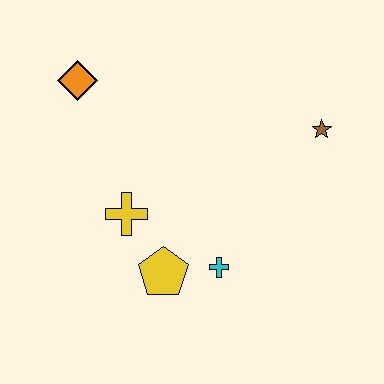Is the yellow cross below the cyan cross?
No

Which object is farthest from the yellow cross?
The brown star is farthest from the yellow cross.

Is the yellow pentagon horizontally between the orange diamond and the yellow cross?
No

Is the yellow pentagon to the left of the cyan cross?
Yes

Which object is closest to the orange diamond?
The yellow cross is closest to the orange diamond.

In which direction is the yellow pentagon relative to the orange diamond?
The yellow pentagon is below the orange diamond.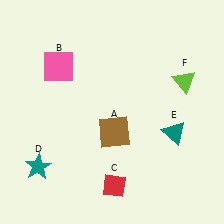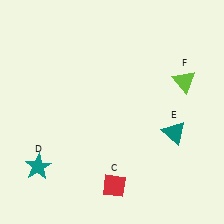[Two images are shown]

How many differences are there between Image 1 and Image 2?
There are 2 differences between the two images.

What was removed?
The pink square (B), the brown square (A) were removed in Image 2.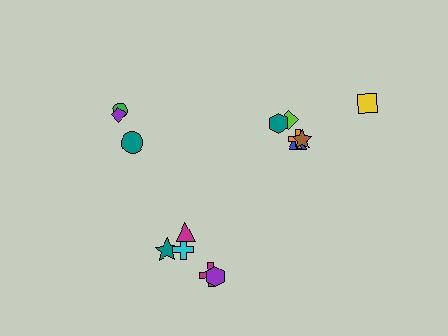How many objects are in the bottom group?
There are 5 objects.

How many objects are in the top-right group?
There are 6 objects.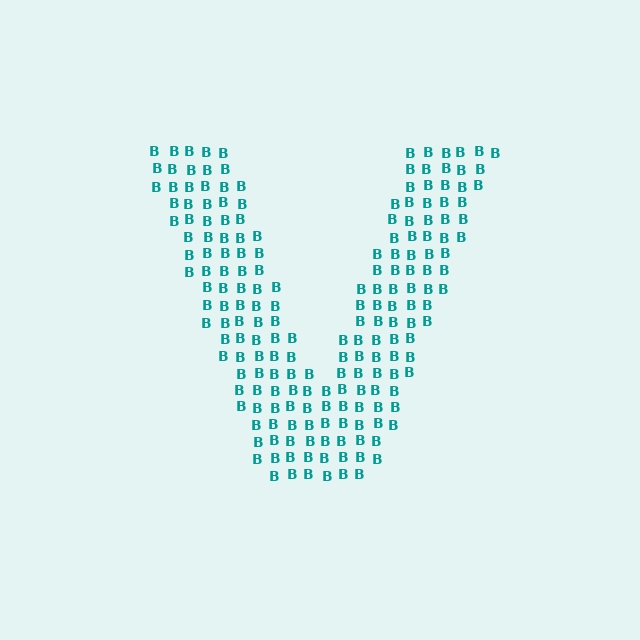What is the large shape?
The large shape is the letter V.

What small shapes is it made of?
It is made of small letter B's.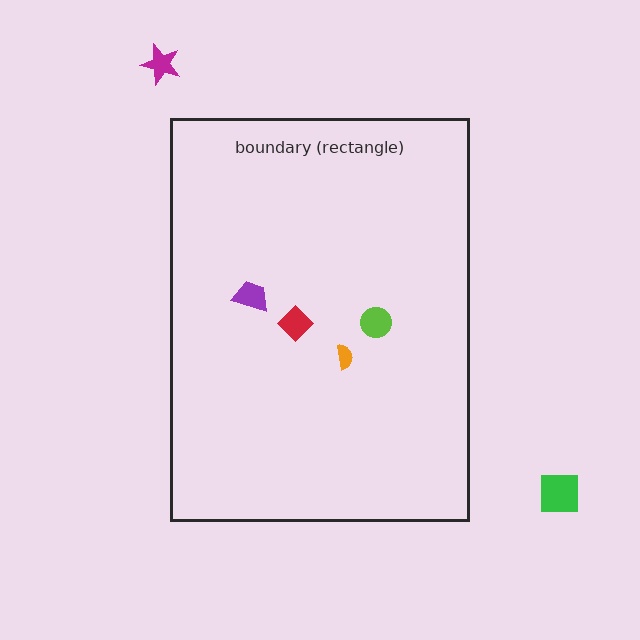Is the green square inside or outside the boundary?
Outside.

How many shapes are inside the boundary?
4 inside, 2 outside.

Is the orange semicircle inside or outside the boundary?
Inside.